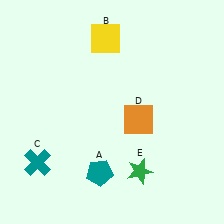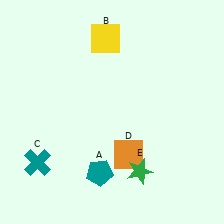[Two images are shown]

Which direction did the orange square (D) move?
The orange square (D) moved down.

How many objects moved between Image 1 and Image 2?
1 object moved between the two images.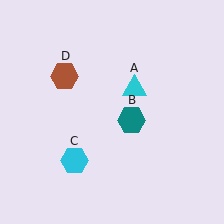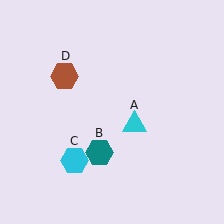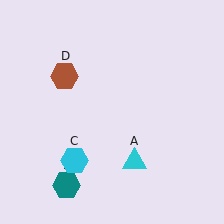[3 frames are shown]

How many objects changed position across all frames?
2 objects changed position: cyan triangle (object A), teal hexagon (object B).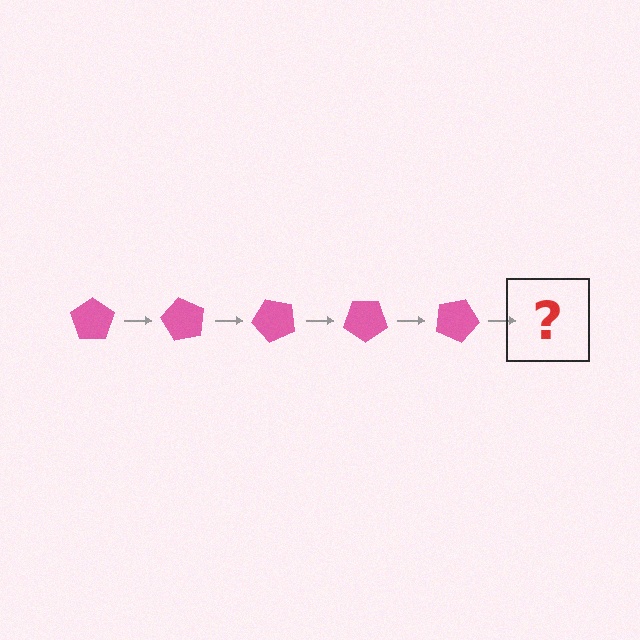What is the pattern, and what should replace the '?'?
The pattern is that the pentagon rotates 60 degrees each step. The '?' should be a pink pentagon rotated 300 degrees.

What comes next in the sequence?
The next element should be a pink pentagon rotated 300 degrees.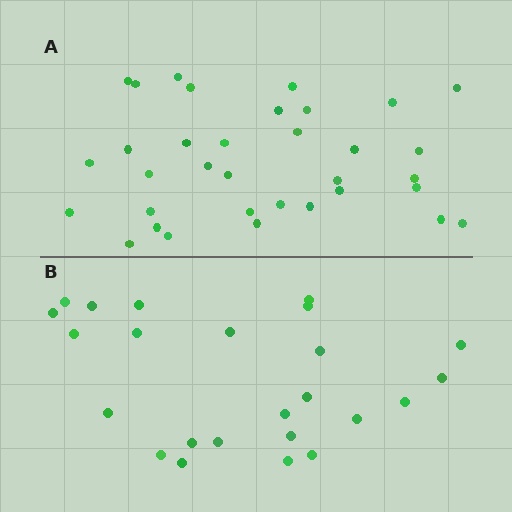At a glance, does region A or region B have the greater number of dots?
Region A (the top region) has more dots.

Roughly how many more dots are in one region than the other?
Region A has roughly 10 or so more dots than region B.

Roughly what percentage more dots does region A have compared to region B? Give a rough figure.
About 40% more.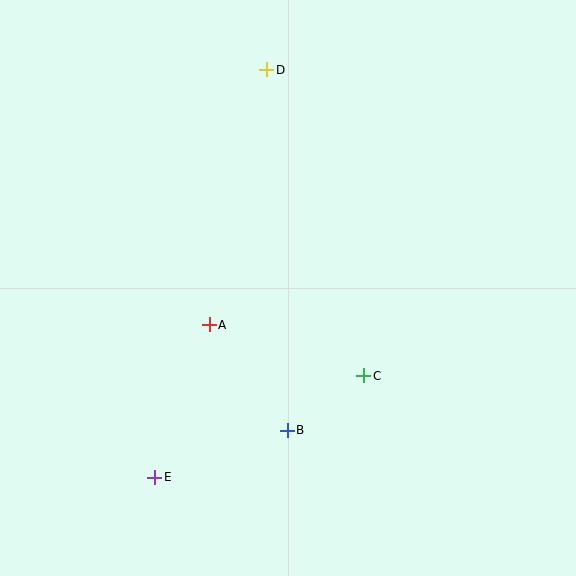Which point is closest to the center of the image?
Point A at (209, 325) is closest to the center.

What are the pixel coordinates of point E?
Point E is at (155, 477).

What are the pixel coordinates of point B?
Point B is at (287, 430).